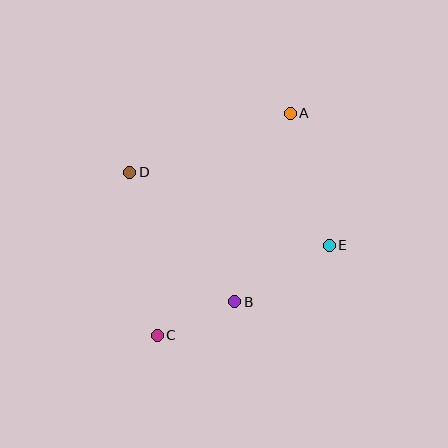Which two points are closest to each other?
Points B and C are closest to each other.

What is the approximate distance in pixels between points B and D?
The distance between B and D is approximately 167 pixels.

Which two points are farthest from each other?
Points A and C are farthest from each other.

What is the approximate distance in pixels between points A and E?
The distance between A and E is approximately 137 pixels.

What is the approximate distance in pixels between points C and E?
The distance between C and E is approximately 194 pixels.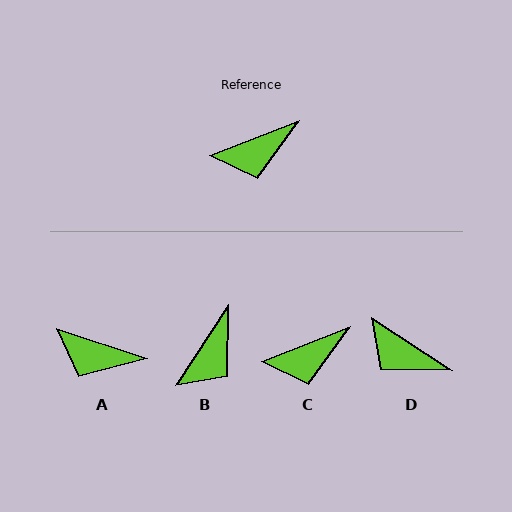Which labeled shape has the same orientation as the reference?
C.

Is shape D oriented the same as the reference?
No, it is off by about 55 degrees.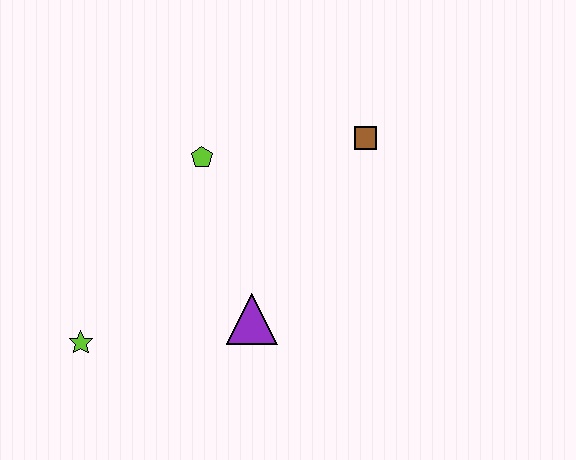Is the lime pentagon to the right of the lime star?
Yes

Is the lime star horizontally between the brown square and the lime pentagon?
No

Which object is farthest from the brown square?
The lime star is farthest from the brown square.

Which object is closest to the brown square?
The lime pentagon is closest to the brown square.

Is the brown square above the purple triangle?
Yes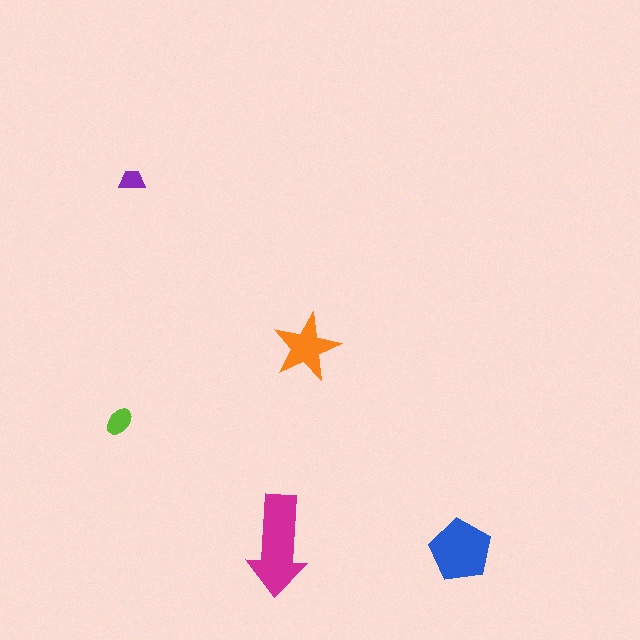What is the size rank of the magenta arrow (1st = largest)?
1st.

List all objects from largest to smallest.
The magenta arrow, the blue pentagon, the orange star, the lime ellipse, the purple trapezoid.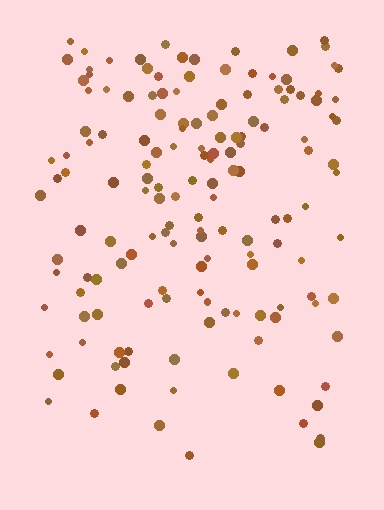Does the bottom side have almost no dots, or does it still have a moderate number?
Still a moderate number, just noticeably fewer than the top.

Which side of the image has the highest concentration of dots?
The top.